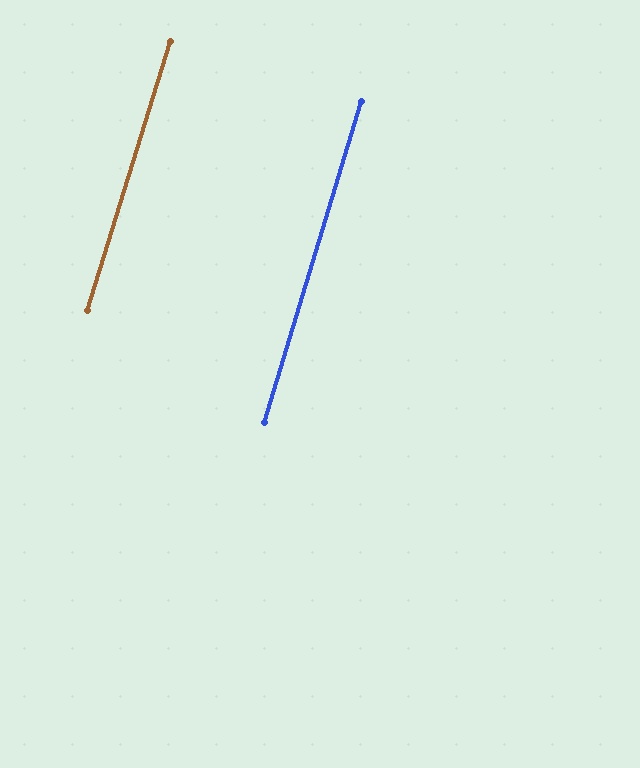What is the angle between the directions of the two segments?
Approximately 0 degrees.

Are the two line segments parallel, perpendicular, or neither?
Parallel — their directions differ by only 0.3°.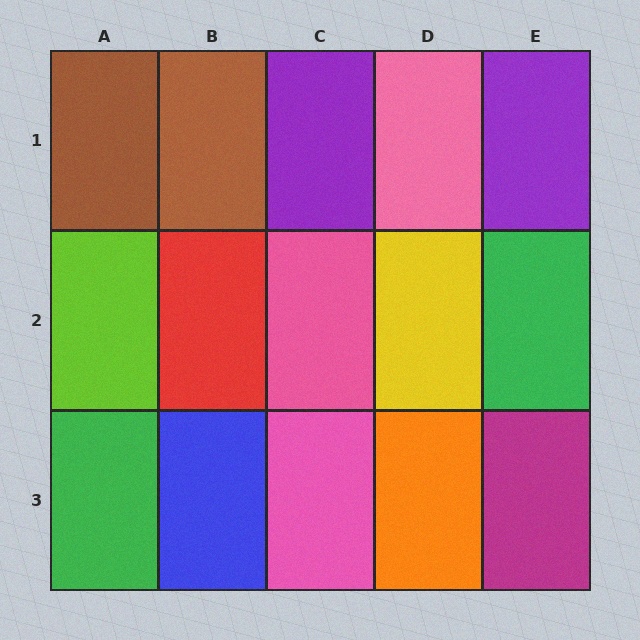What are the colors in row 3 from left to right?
Green, blue, pink, orange, magenta.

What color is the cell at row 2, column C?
Pink.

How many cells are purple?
2 cells are purple.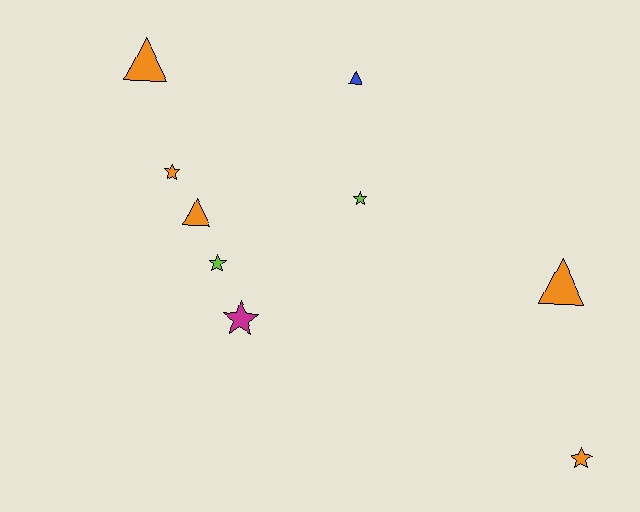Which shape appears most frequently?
Star, with 5 objects.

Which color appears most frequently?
Orange, with 5 objects.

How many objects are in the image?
There are 9 objects.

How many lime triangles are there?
There are no lime triangles.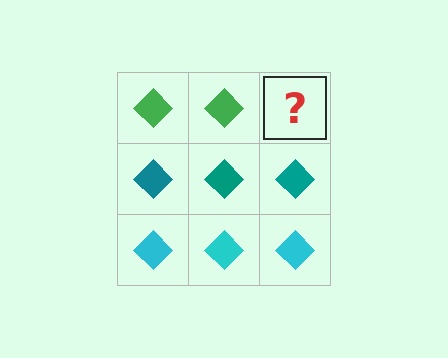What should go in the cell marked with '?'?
The missing cell should contain a green diamond.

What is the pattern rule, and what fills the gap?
The rule is that each row has a consistent color. The gap should be filled with a green diamond.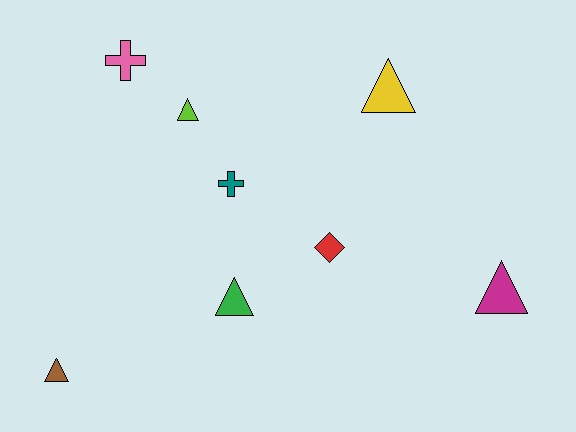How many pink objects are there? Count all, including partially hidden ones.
There is 1 pink object.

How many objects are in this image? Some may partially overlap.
There are 8 objects.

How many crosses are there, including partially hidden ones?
There are 2 crosses.